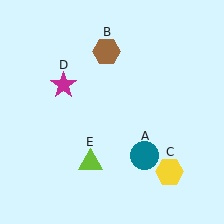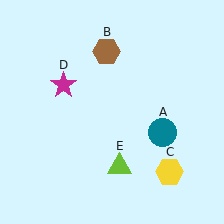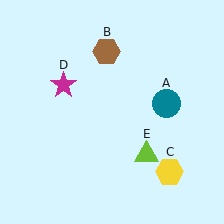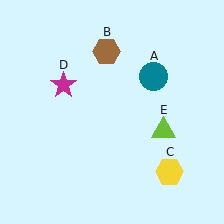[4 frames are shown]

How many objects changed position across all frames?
2 objects changed position: teal circle (object A), lime triangle (object E).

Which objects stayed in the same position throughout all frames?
Brown hexagon (object B) and yellow hexagon (object C) and magenta star (object D) remained stationary.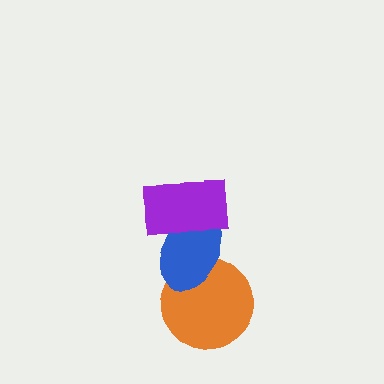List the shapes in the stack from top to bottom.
From top to bottom: the purple rectangle, the blue ellipse, the orange circle.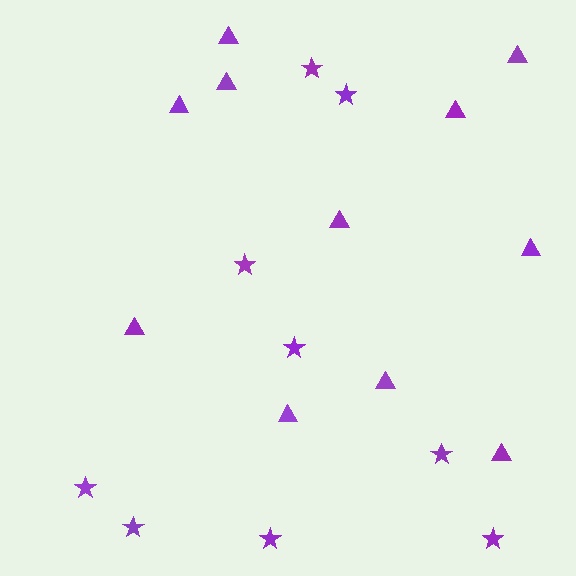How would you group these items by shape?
There are 2 groups: one group of triangles (11) and one group of stars (9).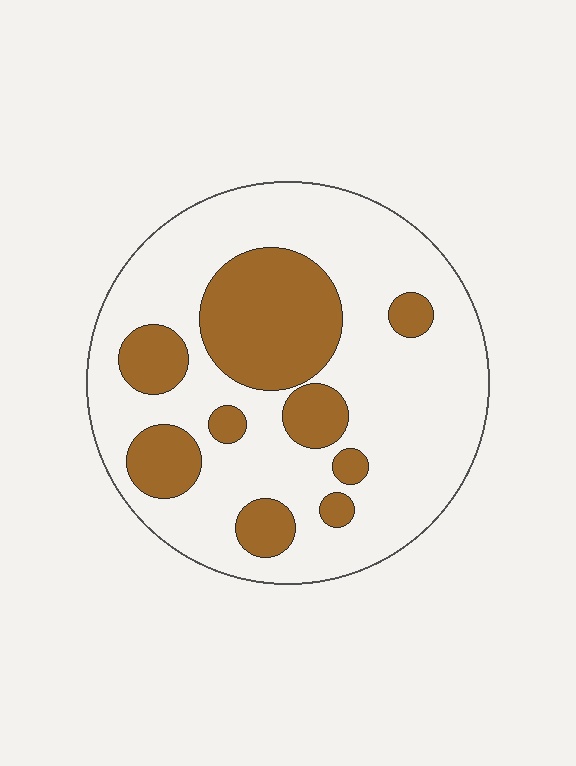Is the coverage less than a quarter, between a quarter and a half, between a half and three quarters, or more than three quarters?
Between a quarter and a half.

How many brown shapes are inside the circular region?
9.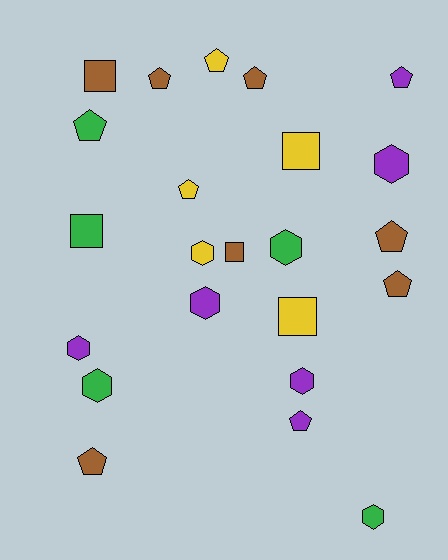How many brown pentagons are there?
There are 5 brown pentagons.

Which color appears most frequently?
Brown, with 7 objects.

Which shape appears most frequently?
Pentagon, with 10 objects.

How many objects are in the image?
There are 23 objects.